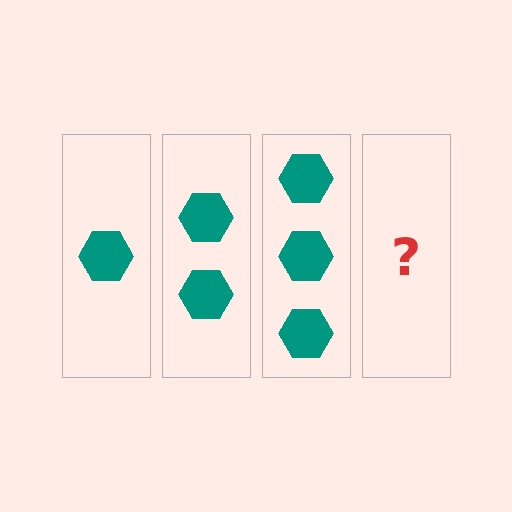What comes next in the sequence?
The next element should be 4 hexagons.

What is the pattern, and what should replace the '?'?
The pattern is that each step adds one more hexagon. The '?' should be 4 hexagons.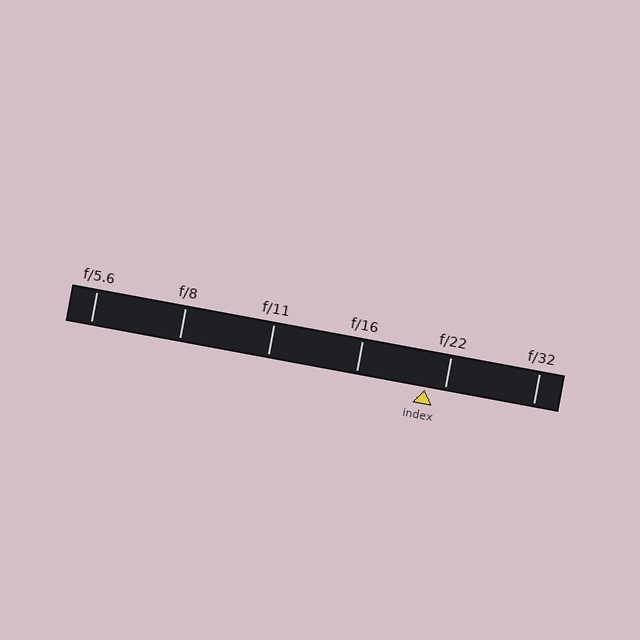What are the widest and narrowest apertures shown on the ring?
The widest aperture shown is f/5.6 and the narrowest is f/32.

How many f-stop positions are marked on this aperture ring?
There are 6 f-stop positions marked.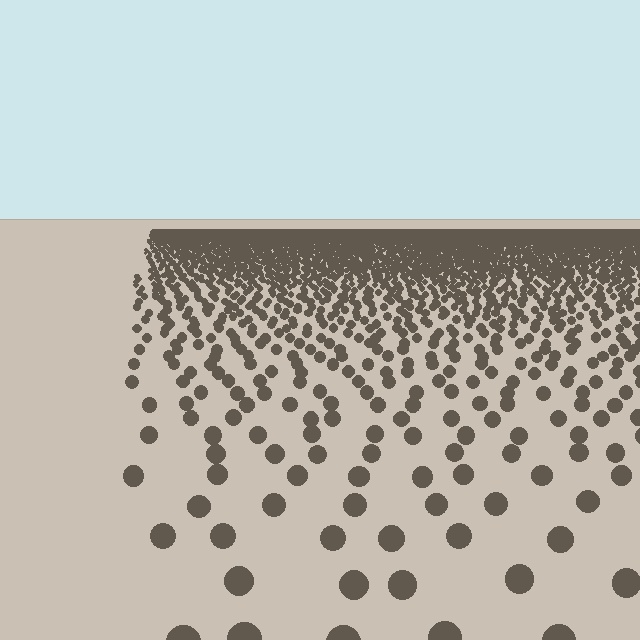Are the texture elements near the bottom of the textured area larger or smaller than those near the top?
Larger. Near the bottom, elements are closer to the viewer and appear at a bigger on-screen size.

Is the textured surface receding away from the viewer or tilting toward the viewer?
The surface is receding away from the viewer. Texture elements get smaller and denser toward the top.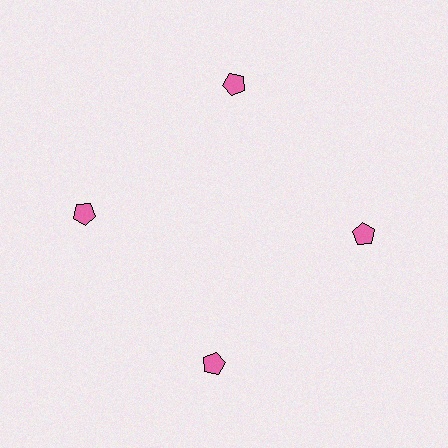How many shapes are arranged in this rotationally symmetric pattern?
There are 4 shapes, arranged in 4 groups of 1.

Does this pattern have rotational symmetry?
Yes, this pattern has 4-fold rotational symmetry. It looks the same after rotating 90 degrees around the center.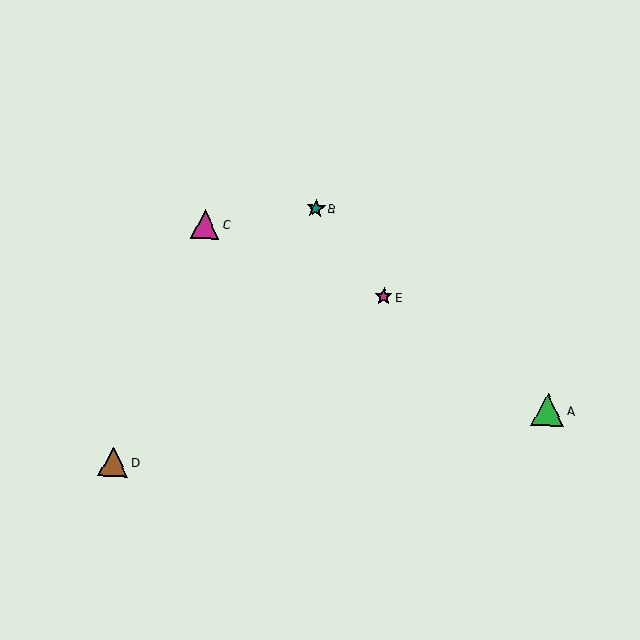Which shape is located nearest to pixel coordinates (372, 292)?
The magenta star (labeled E) at (384, 297) is nearest to that location.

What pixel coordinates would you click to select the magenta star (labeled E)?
Click at (384, 297) to select the magenta star E.